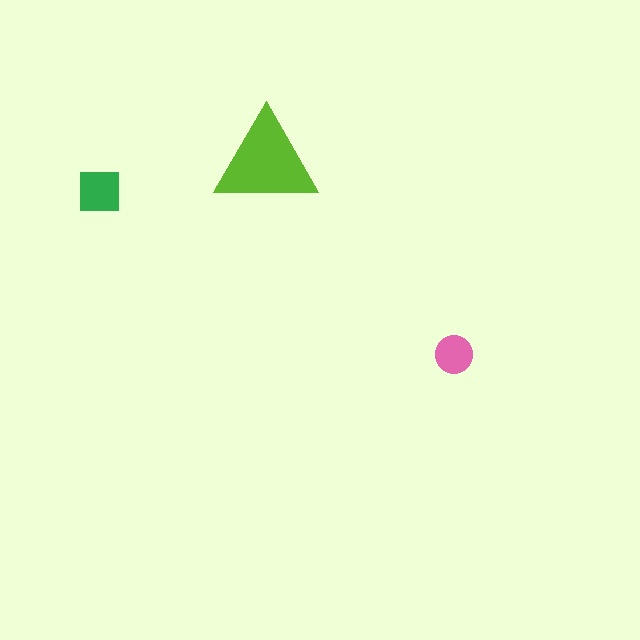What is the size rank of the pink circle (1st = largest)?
3rd.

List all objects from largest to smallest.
The lime triangle, the green square, the pink circle.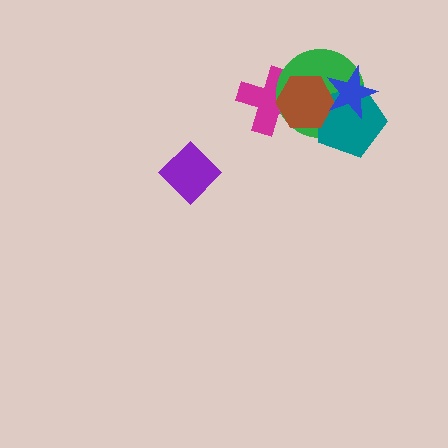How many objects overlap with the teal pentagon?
3 objects overlap with the teal pentagon.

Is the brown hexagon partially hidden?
Yes, it is partially covered by another shape.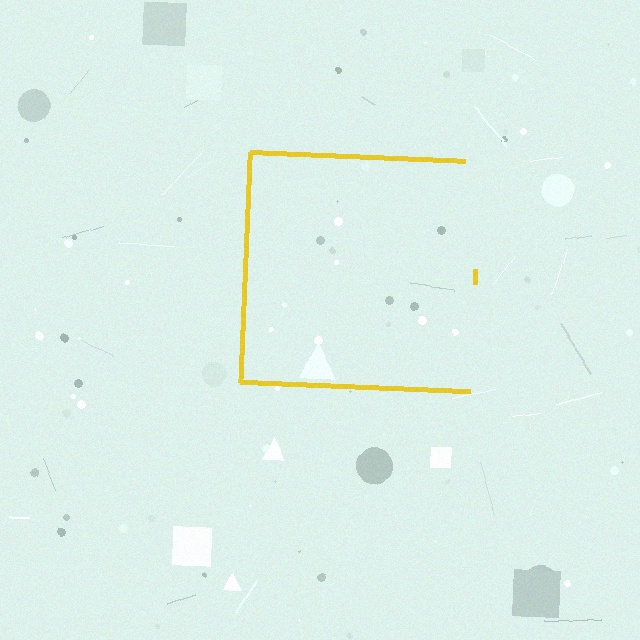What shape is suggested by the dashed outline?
The dashed outline suggests a square.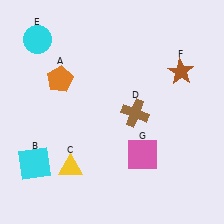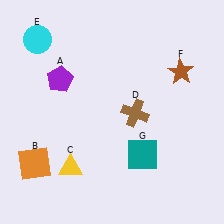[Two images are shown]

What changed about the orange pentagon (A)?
In Image 1, A is orange. In Image 2, it changed to purple.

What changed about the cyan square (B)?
In Image 1, B is cyan. In Image 2, it changed to orange.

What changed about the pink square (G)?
In Image 1, G is pink. In Image 2, it changed to teal.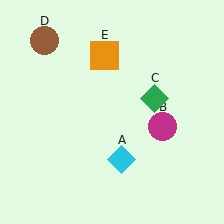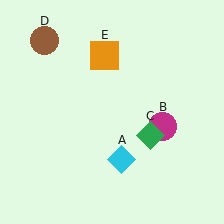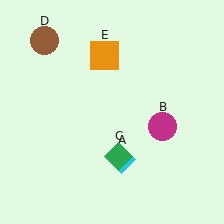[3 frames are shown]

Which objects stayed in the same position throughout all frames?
Cyan diamond (object A) and magenta circle (object B) and brown circle (object D) and orange square (object E) remained stationary.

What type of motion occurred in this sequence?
The green diamond (object C) rotated clockwise around the center of the scene.